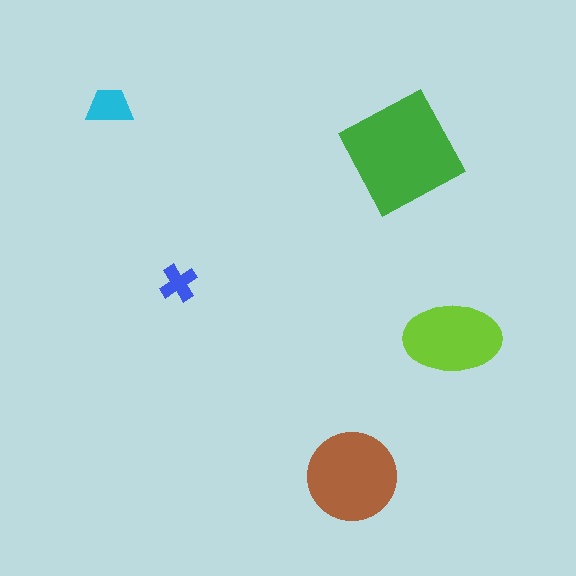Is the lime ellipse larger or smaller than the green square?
Smaller.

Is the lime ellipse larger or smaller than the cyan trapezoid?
Larger.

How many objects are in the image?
There are 5 objects in the image.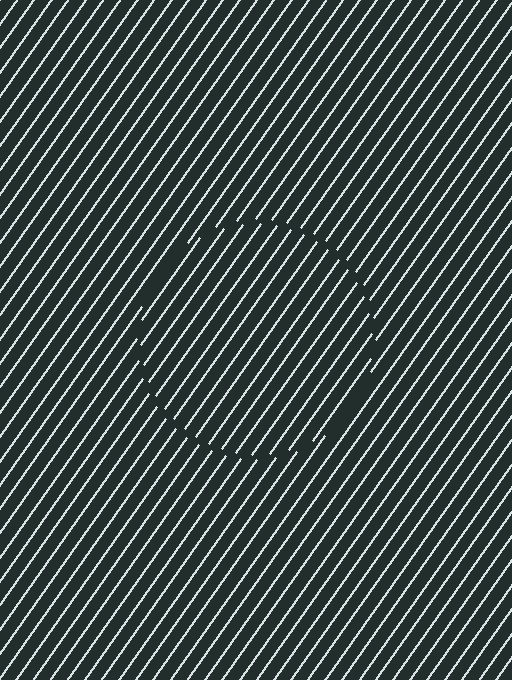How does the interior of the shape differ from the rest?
The interior of the shape contains the same grating, shifted by half a period — the contour is defined by the phase discontinuity where line-ends from the inner and outer gratings abut.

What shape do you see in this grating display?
An illusory circle. The interior of the shape contains the same grating, shifted by half a period — the contour is defined by the phase discontinuity where line-ends from the inner and outer gratings abut.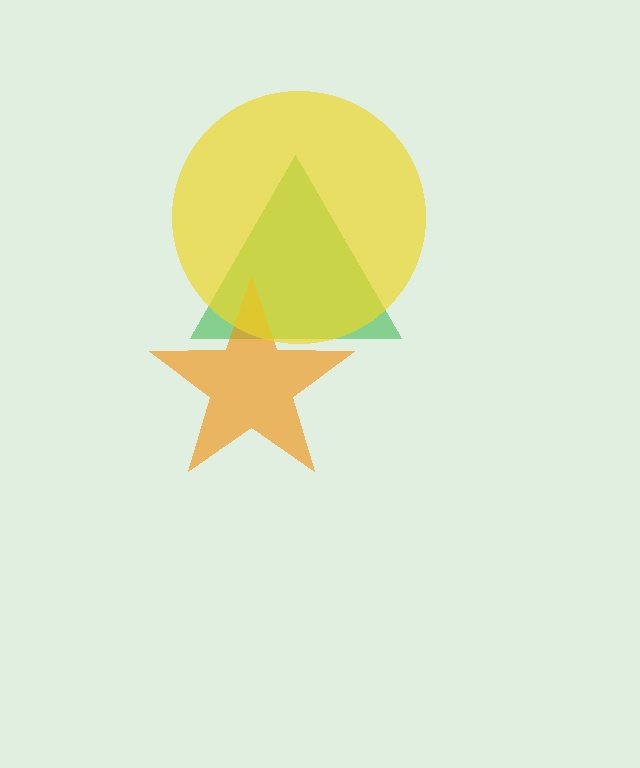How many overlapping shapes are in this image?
There are 3 overlapping shapes in the image.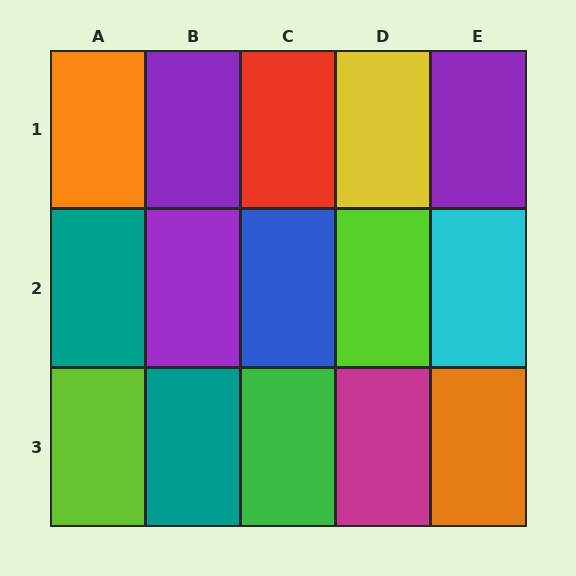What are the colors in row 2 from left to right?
Teal, purple, blue, lime, cyan.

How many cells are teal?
2 cells are teal.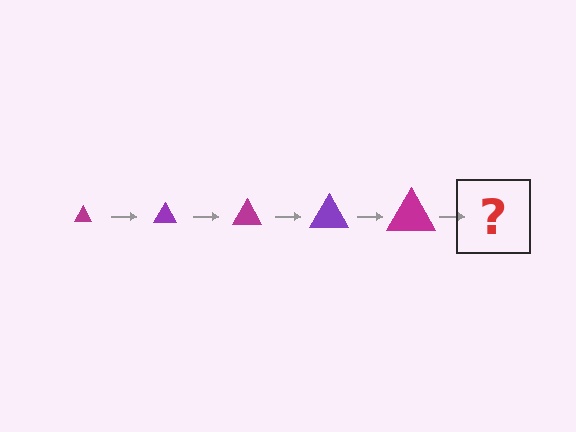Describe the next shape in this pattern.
It should be a purple triangle, larger than the previous one.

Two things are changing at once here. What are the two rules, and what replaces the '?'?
The two rules are that the triangle grows larger each step and the color cycles through magenta and purple. The '?' should be a purple triangle, larger than the previous one.